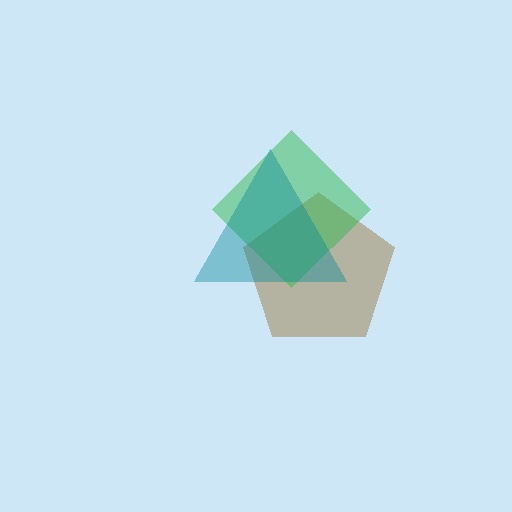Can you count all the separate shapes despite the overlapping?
Yes, there are 3 separate shapes.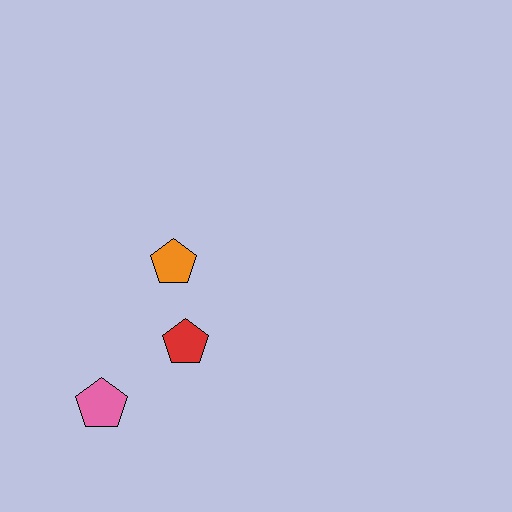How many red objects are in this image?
There is 1 red object.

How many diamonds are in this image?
There are no diamonds.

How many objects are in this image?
There are 3 objects.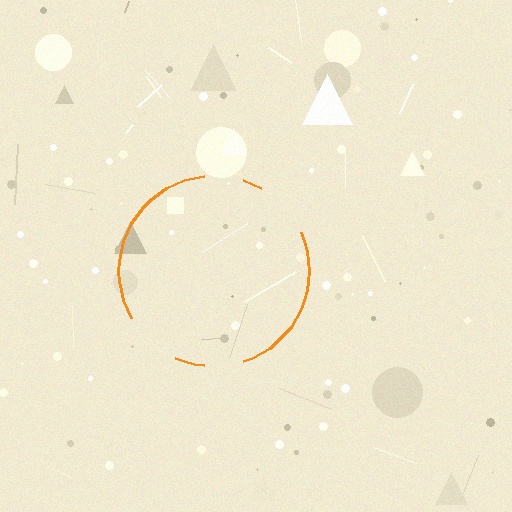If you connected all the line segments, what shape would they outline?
They would outline a circle.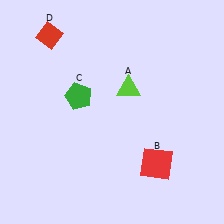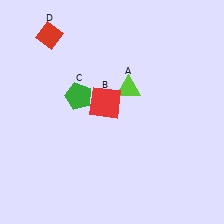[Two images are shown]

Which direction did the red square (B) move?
The red square (B) moved up.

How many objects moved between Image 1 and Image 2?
1 object moved between the two images.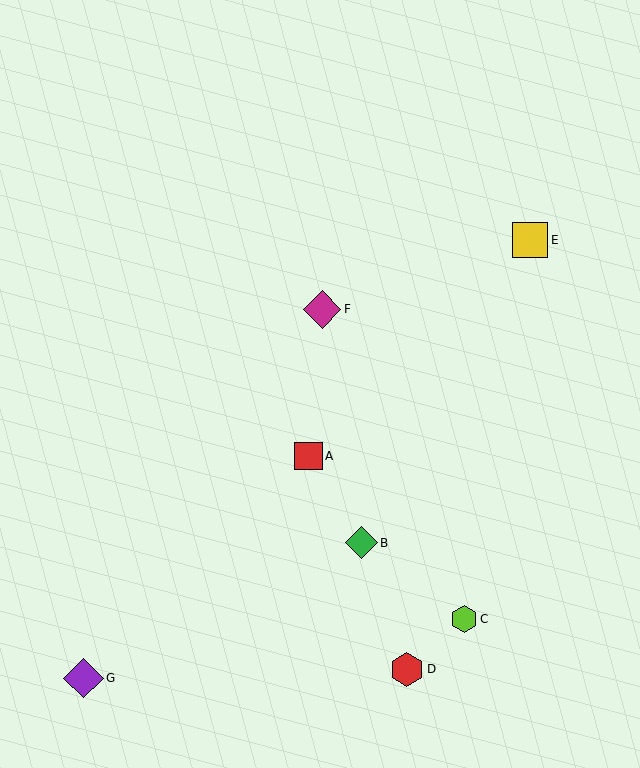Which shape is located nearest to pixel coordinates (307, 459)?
The red square (labeled A) at (309, 456) is nearest to that location.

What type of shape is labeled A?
Shape A is a red square.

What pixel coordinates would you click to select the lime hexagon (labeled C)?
Click at (464, 619) to select the lime hexagon C.